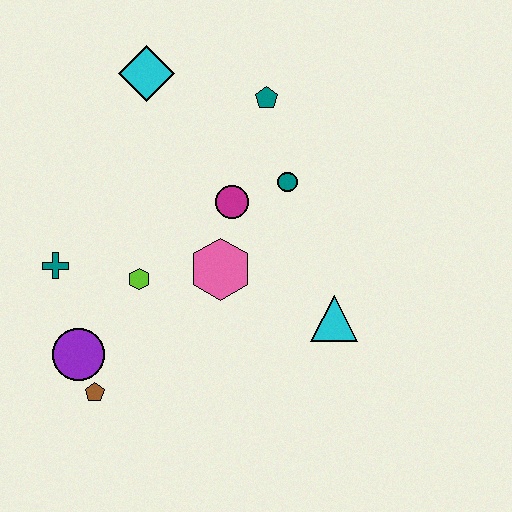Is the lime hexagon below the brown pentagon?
No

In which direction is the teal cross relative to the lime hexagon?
The teal cross is to the left of the lime hexagon.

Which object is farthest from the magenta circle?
The brown pentagon is farthest from the magenta circle.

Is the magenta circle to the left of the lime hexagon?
No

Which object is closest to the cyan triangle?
The pink hexagon is closest to the cyan triangle.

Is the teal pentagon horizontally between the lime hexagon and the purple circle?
No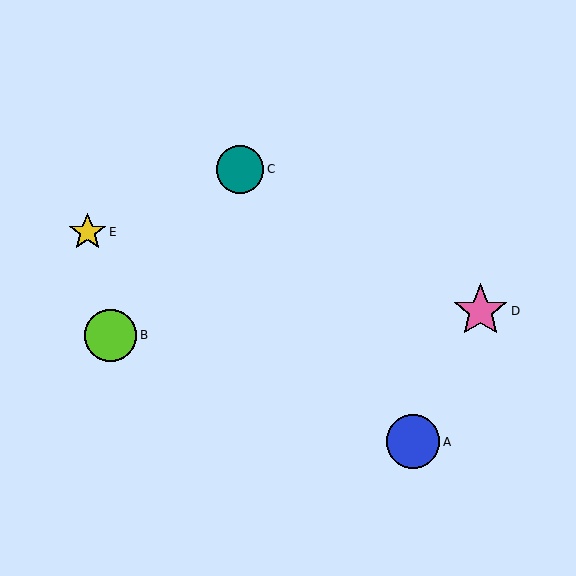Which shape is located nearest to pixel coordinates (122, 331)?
The lime circle (labeled B) at (110, 335) is nearest to that location.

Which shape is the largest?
The pink star (labeled D) is the largest.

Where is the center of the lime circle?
The center of the lime circle is at (110, 335).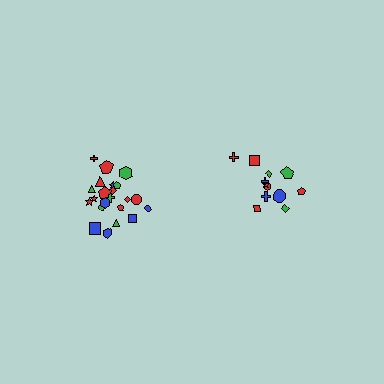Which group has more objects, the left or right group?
The left group.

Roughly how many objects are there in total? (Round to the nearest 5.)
Roughly 35 objects in total.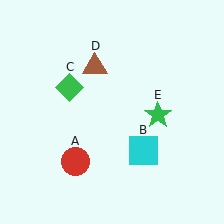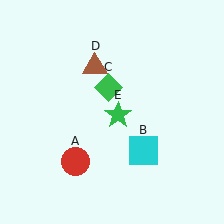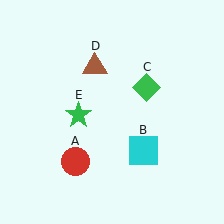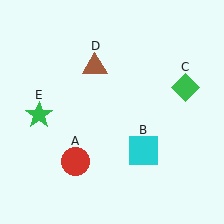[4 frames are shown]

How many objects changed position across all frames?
2 objects changed position: green diamond (object C), green star (object E).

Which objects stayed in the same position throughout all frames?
Red circle (object A) and cyan square (object B) and brown triangle (object D) remained stationary.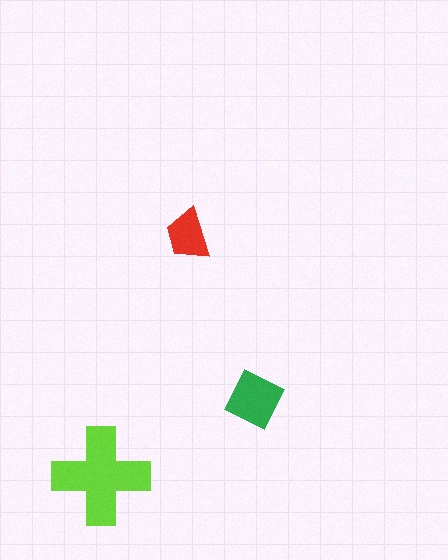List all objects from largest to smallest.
The lime cross, the green diamond, the red trapezoid.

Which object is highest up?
The red trapezoid is topmost.